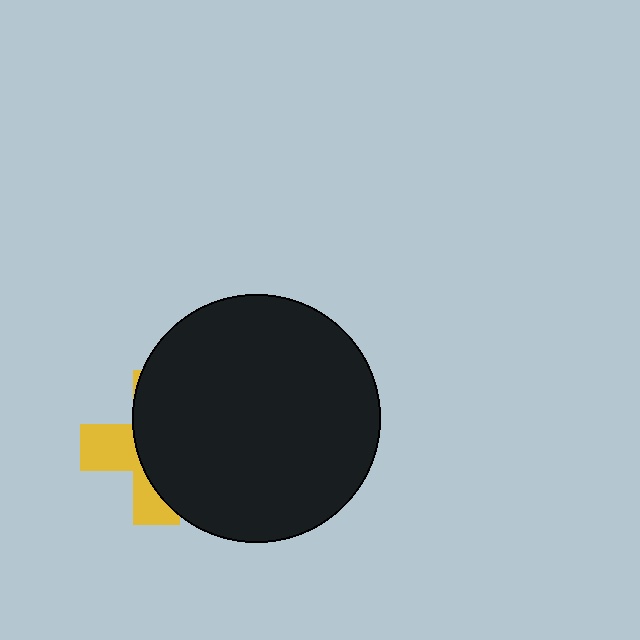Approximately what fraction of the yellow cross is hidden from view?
Roughly 64% of the yellow cross is hidden behind the black circle.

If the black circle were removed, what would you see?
You would see the complete yellow cross.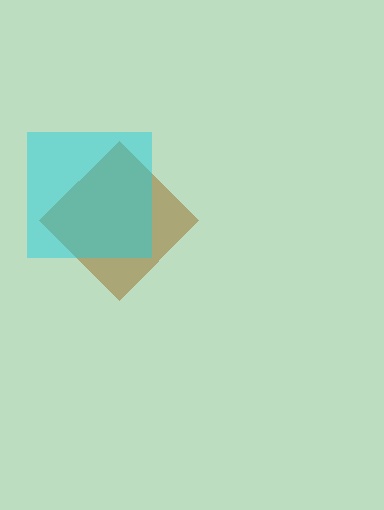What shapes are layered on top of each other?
The layered shapes are: a brown diamond, a cyan square.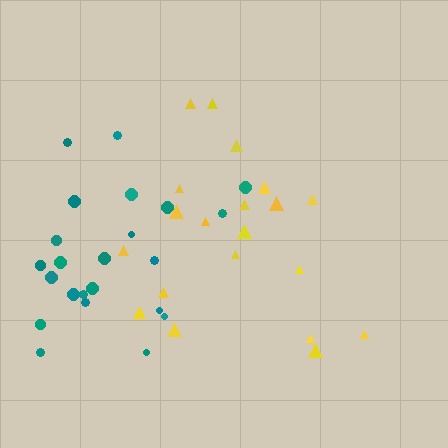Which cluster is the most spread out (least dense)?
Yellow.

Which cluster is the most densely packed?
Teal.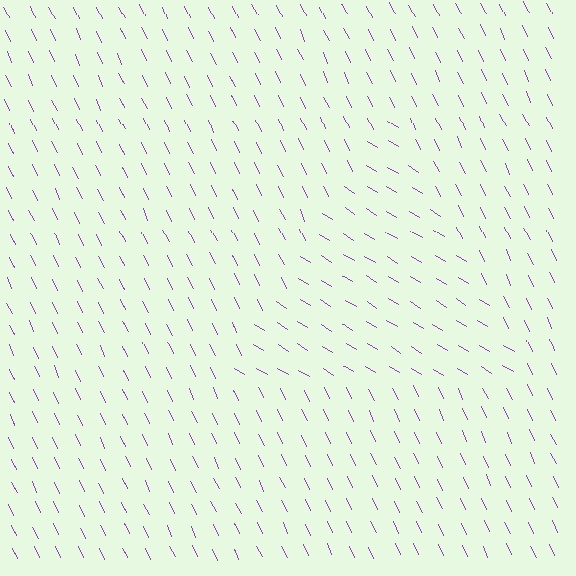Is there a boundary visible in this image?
Yes, there is a texture boundary formed by a change in line orientation.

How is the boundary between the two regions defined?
The boundary is defined purely by a change in line orientation (approximately 33 degrees difference). All lines are the same color and thickness.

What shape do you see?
I see a triangle.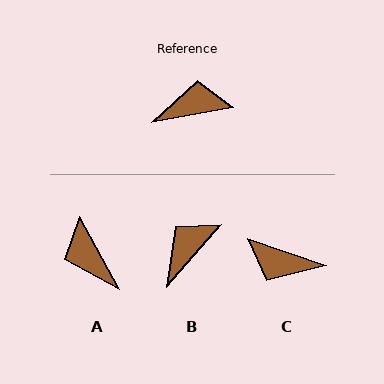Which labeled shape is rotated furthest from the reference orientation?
C, about 151 degrees away.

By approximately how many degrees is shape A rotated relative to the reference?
Approximately 108 degrees counter-clockwise.